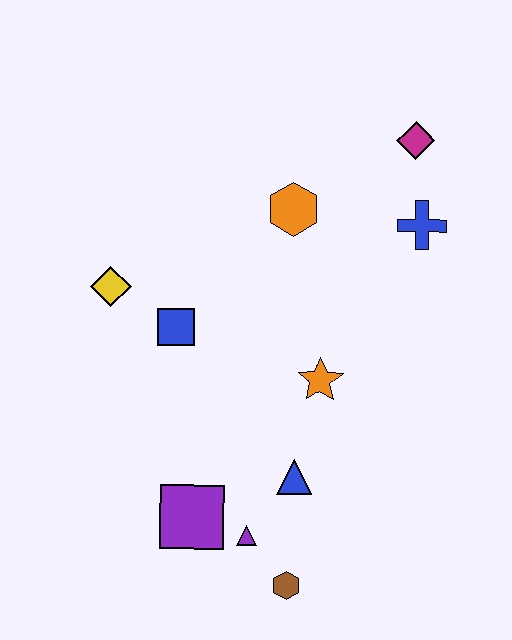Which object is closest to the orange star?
The blue triangle is closest to the orange star.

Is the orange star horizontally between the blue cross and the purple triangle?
Yes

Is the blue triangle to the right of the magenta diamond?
No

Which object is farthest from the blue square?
The magenta diamond is farthest from the blue square.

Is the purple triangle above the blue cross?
No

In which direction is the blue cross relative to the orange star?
The blue cross is above the orange star.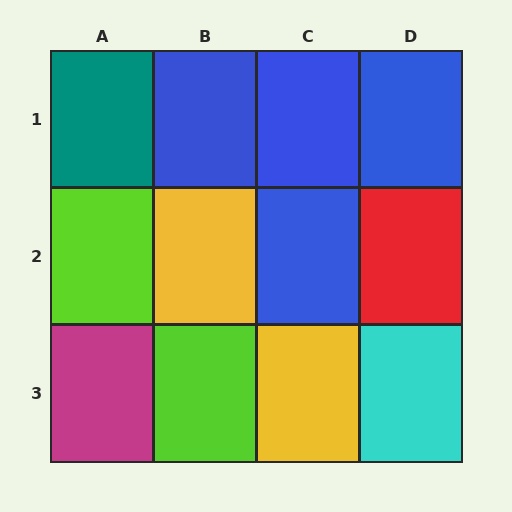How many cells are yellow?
2 cells are yellow.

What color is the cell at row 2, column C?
Blue.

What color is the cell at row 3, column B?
Lime.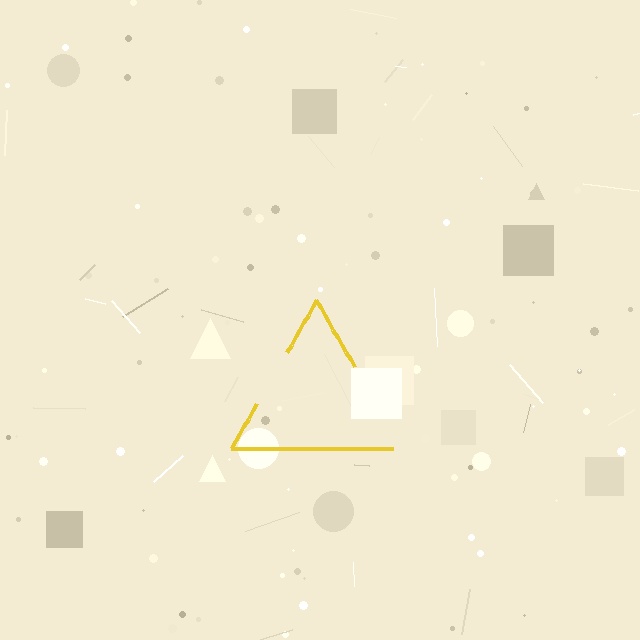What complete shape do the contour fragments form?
The contour fragments form a triangle.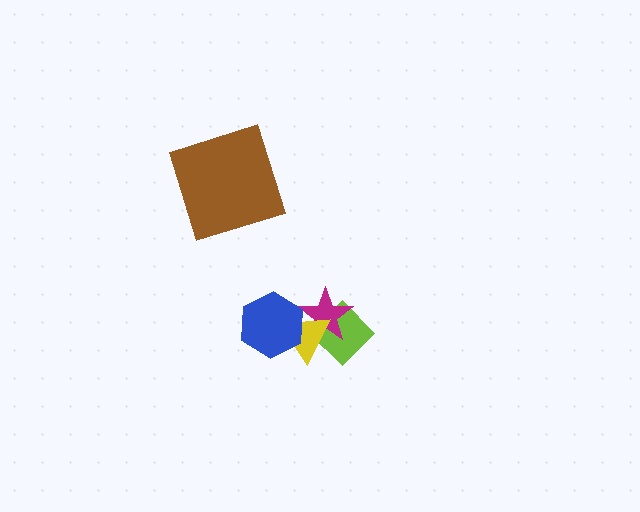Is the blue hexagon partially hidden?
No, no other shape covers it.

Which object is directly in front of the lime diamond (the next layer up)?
The magenta star is directly in front of the lime diamond.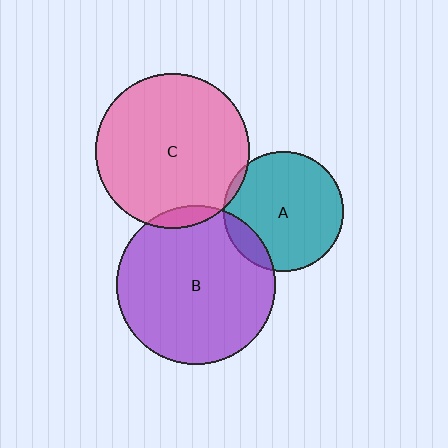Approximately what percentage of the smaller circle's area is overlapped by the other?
Approximately 5%.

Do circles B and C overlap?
Yes.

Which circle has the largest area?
Circle B (purple).